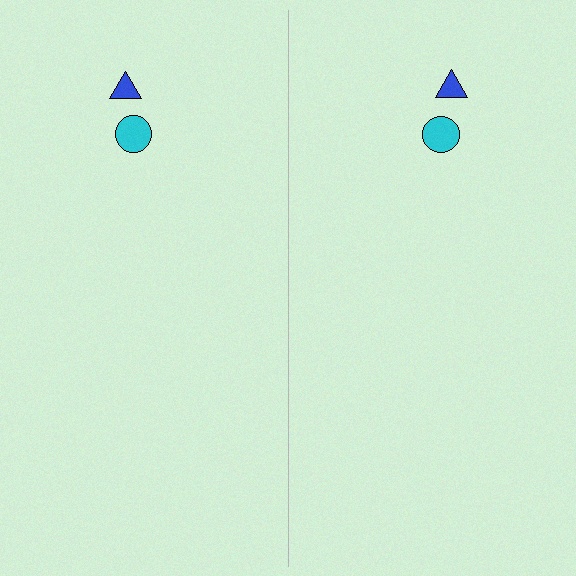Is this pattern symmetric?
Yes, this pattern has bilateral (reflection) symmetry.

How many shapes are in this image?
There are 4 shapes in this image.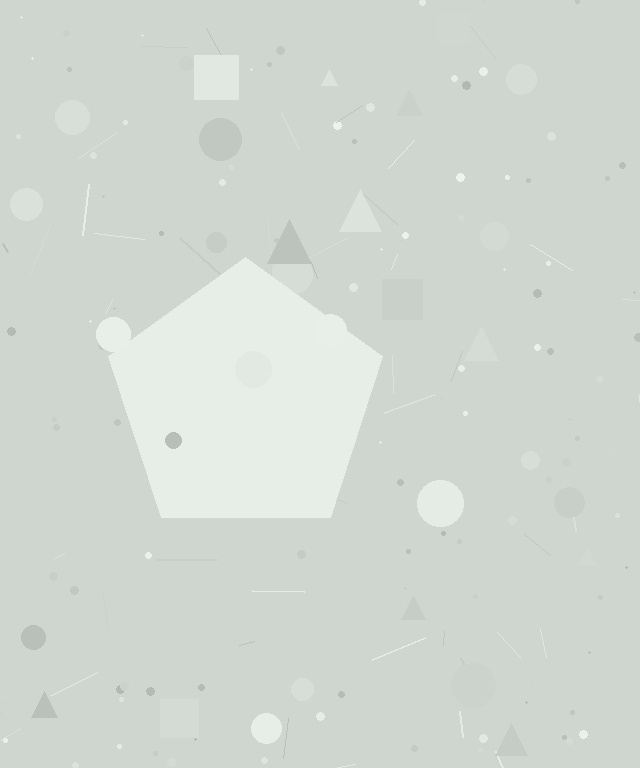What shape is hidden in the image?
A pentagon is hidden in the image.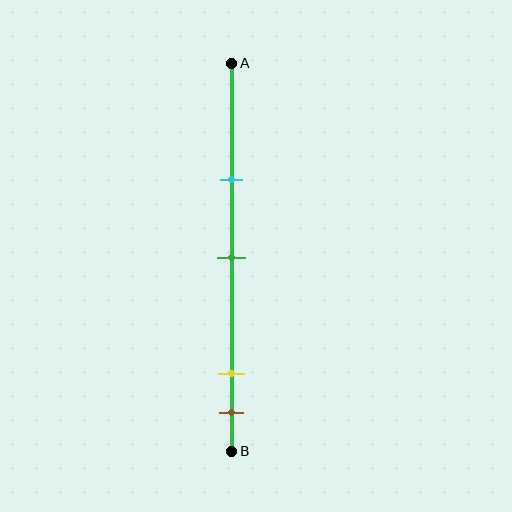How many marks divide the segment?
There are 4 marks dividing the segment.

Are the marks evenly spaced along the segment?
No, the marks are not evenly spaced.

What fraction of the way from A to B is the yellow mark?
The yellow mark is approximately 80% (0.8) of the way from A to B.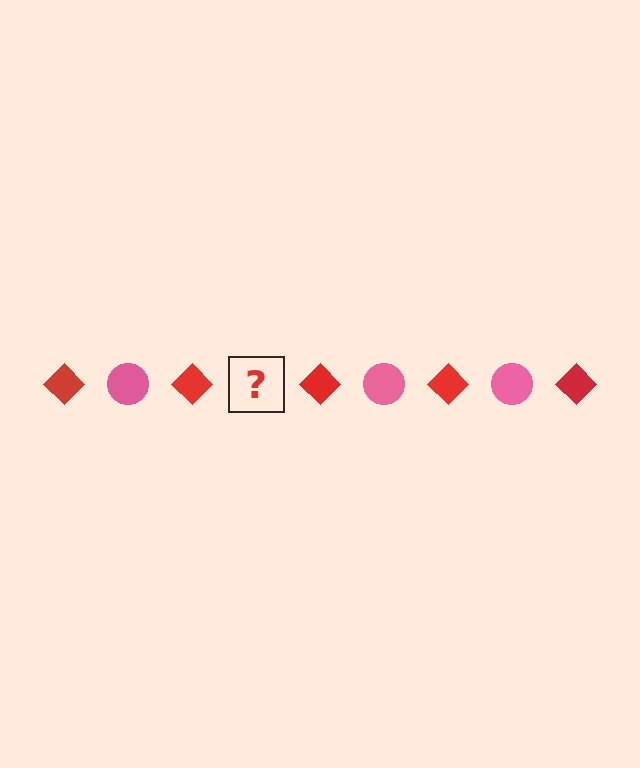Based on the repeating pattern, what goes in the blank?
The blank should be a pink circle.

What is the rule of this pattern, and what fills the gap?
The rule is that the pattern alternates between red diamond and pink circle. The gap should be filled with a pink circle.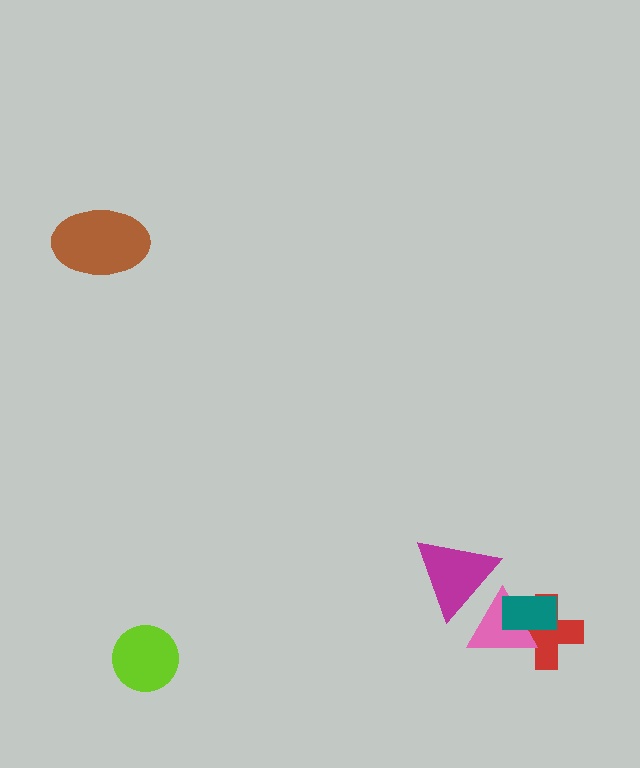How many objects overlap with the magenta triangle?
1 object overlaps with the magenta triangle.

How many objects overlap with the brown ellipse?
0 objects overlap with the brown ellipse.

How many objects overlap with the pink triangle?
3 objects overlap with the pink triangle.